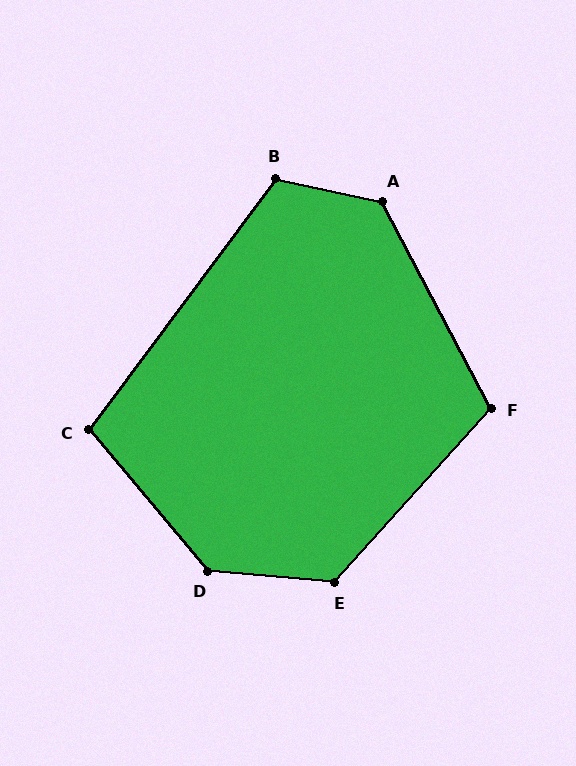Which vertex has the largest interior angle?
D, at approximately 135 degrees.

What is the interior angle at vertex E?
Approximately 127 degrees (obtuse).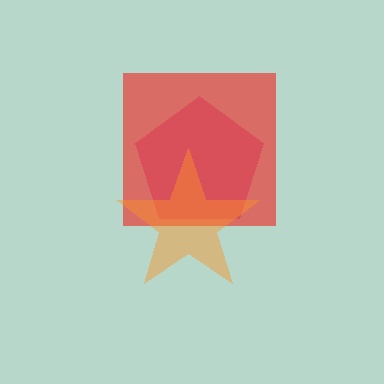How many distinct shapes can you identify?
There are 3 distinct shapes: a magenta pentagon, a red square, an orange star.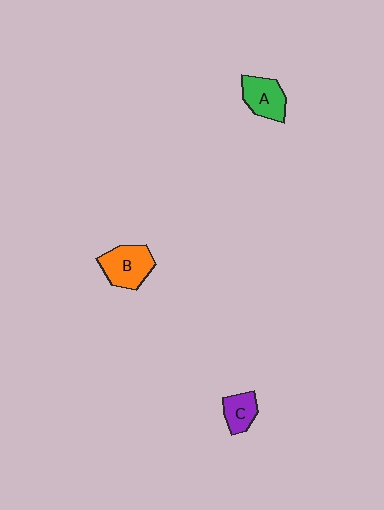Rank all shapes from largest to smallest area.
From largest to smallest: B (orange), A (green), C (purple).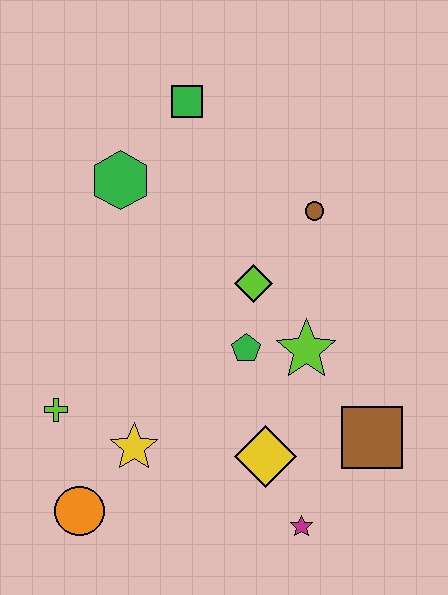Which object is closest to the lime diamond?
The green pentagon is closest to the lime diamond.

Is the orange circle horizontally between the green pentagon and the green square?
No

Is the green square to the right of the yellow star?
Yes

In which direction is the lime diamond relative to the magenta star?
The lime diamond is above the magenta star.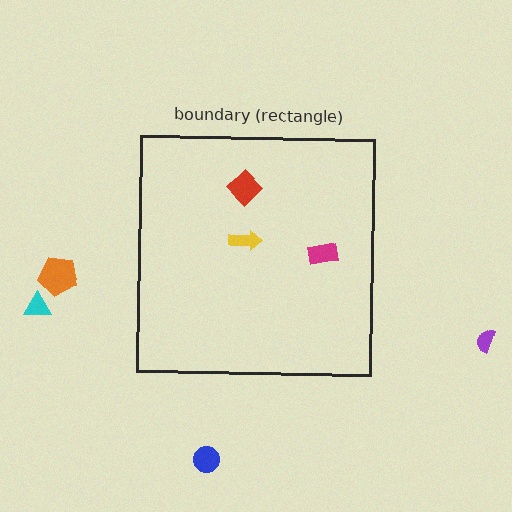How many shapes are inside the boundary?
3 inside, 4 outside.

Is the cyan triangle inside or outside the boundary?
Outside.